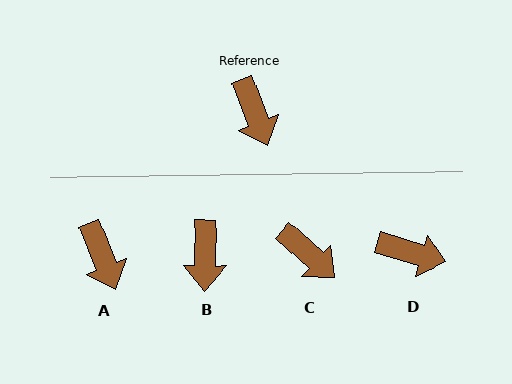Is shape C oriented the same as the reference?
No, it is off by about 26 degrees.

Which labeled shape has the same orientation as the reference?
A.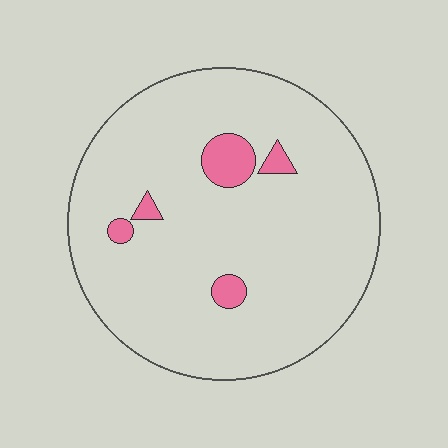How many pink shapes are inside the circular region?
5.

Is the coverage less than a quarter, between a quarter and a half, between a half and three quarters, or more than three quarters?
Less than a quarter.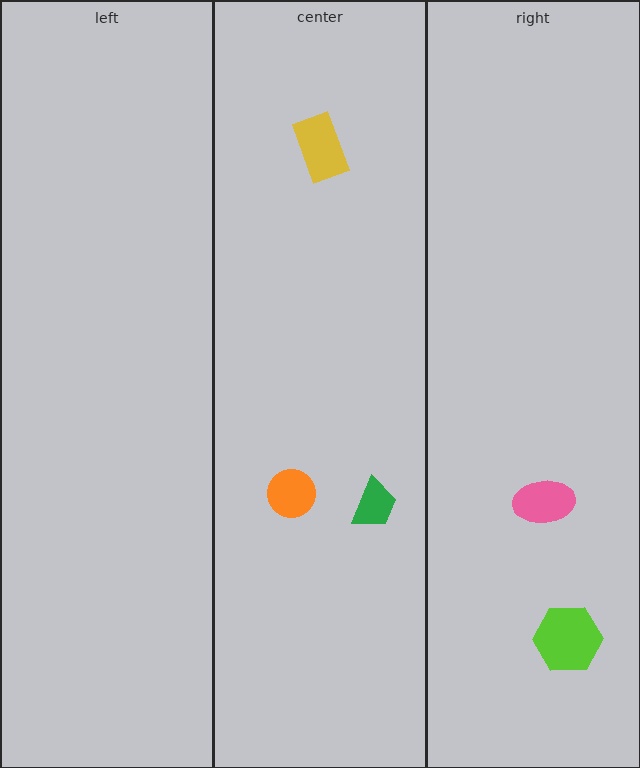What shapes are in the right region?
The pink ellipse, the lime hexagon.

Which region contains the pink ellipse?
The right region.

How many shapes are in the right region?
2.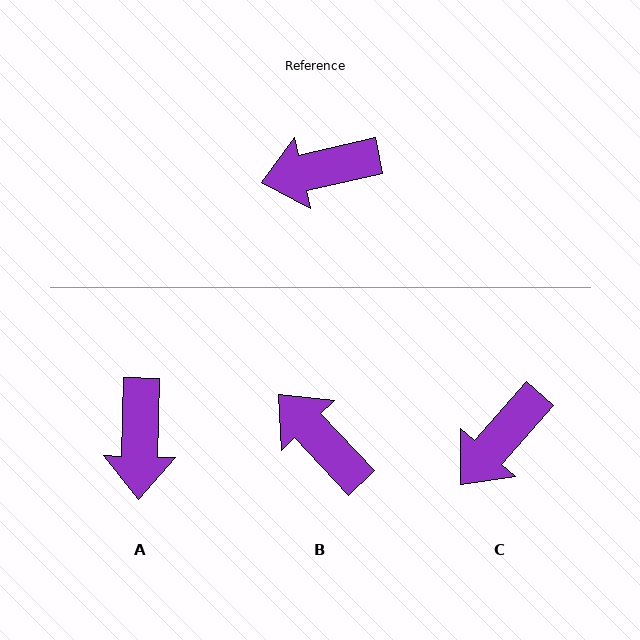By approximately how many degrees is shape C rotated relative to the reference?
Approximately 36 degrees counter-clockwise.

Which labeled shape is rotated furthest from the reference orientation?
A, about 76 degrees away.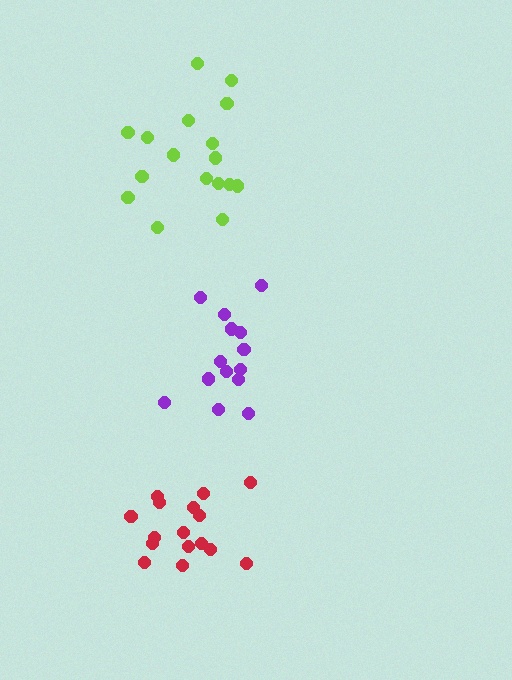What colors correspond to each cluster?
The clusters are colored: purple, red, lime.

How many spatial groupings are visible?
There are 3 spatial groupings.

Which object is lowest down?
The red cluster is bottommost.